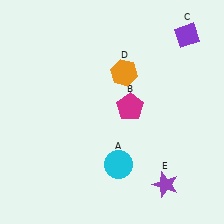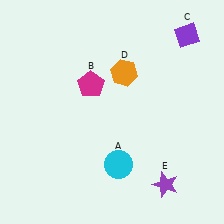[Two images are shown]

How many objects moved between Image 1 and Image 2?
1 object moved between the two images.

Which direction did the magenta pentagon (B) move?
The magenta pentagon (B) moved left.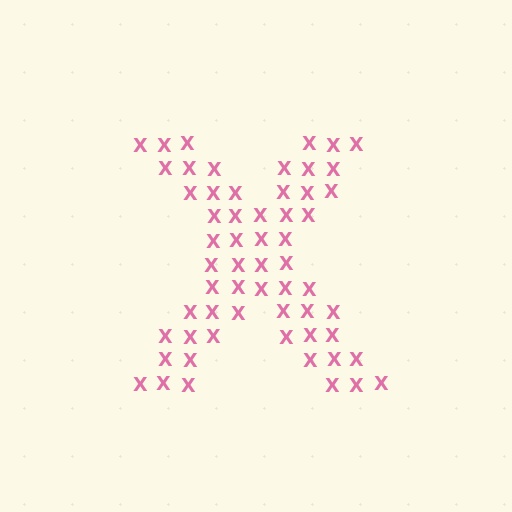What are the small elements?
The small elements are letter X's.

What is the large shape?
The large shape is the letter X.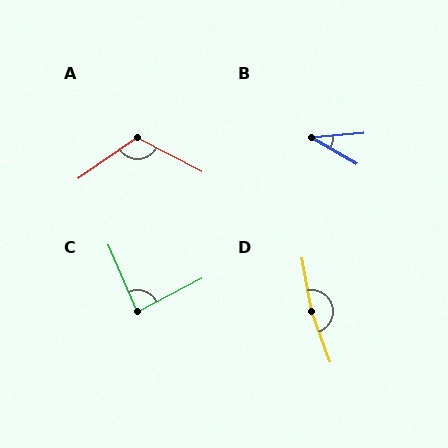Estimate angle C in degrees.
Approximately 86 degrees.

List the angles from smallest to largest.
B (35°), C (86°), A (118°), D (170°).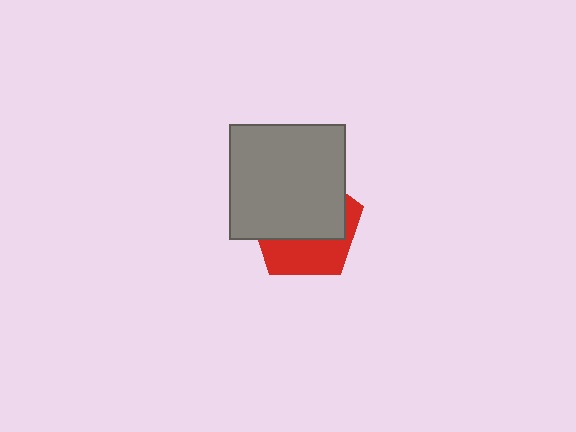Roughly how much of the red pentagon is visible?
A small part of it is visible (roughly 39%).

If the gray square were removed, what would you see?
You would see the complete red pentagon.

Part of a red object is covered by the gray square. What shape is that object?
It is a pentagon.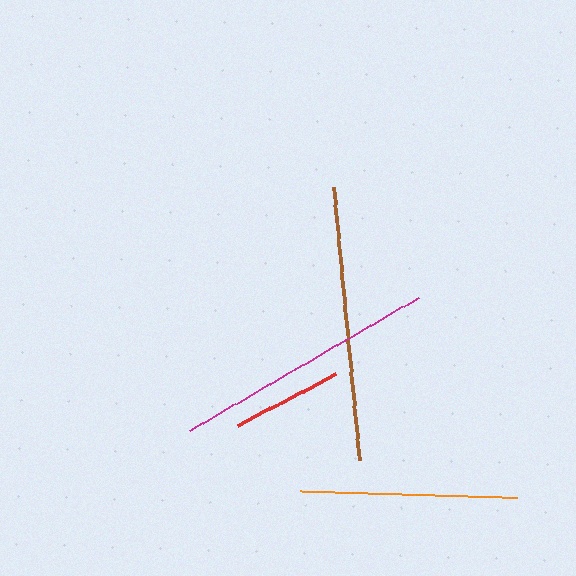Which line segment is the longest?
The brown line is the longest at approximately 274 pixels.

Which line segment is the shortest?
The red line is the shortest at approximately 111 pixels.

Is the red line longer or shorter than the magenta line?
The magenta line is longer than the red line.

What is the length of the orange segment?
The orange segment is approximately 217 pixels long.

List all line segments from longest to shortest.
From longest to shortest: brown, magenta, orange, red.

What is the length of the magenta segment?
The magenta segment is approximately 265 pixels long.